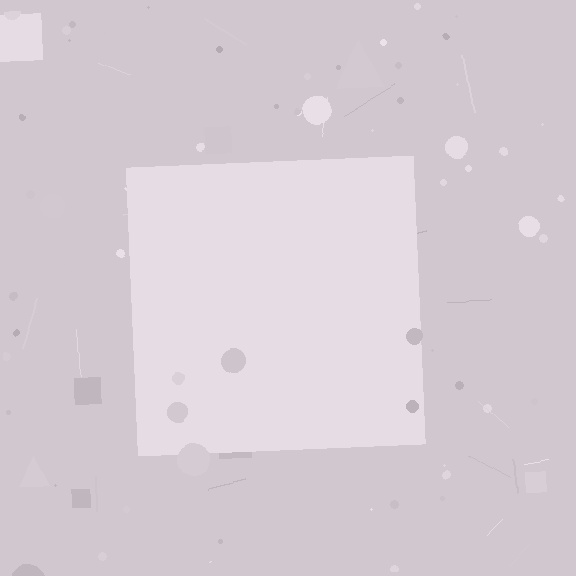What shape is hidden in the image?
A square is hidden in the image.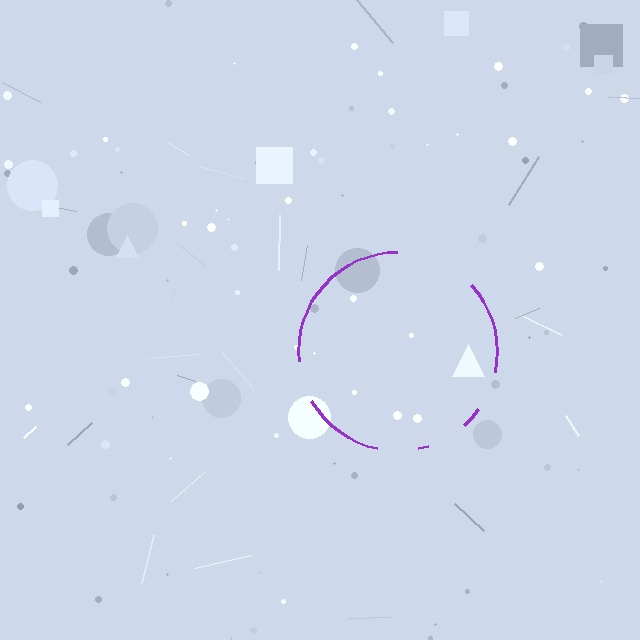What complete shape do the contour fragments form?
The contour fragments form a circle.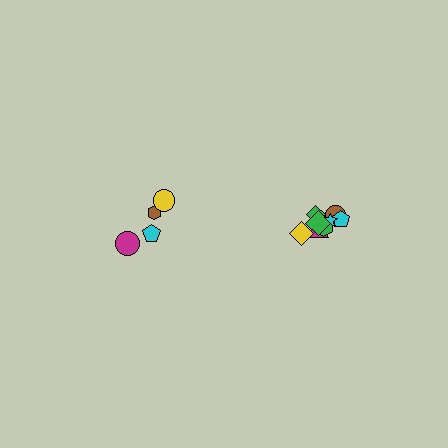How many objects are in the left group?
There are 4 objects.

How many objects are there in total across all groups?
There are 12 objects.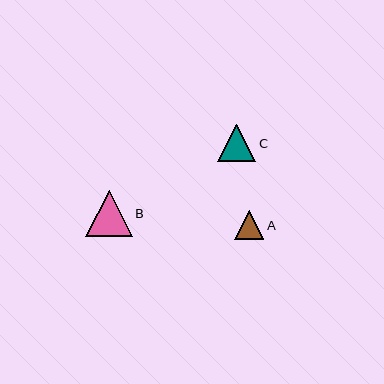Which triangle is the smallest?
Triangle A is the smallest with a size of approximately 29 pixels.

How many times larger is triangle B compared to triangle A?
Triangle B is approximately 1.6 times the size of triangle A.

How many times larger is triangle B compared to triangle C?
Triangle B is approximately 1.2 times the size of triangle C.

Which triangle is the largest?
Triangle B is the largest with a size of approximately 46 pixels.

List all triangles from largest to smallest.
From largest to smallest: B, C, A.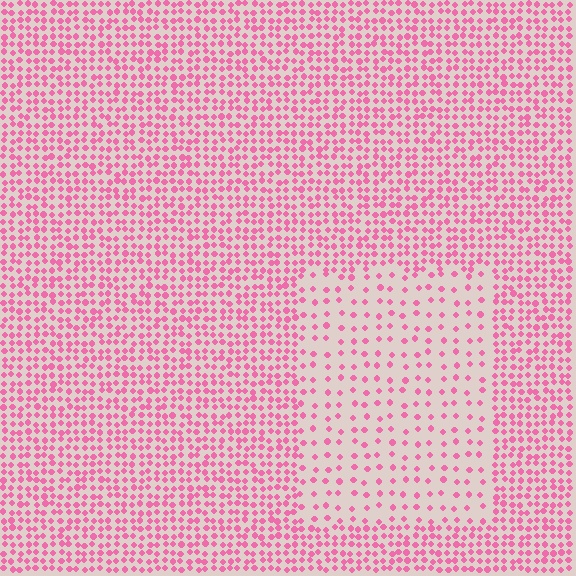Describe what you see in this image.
The image contains small pink elements arranged at two different densities. A rectangle-shaped region is visible where the elements are less densely packed than the surrounding area.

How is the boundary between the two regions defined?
The boundary is defined by a change in element density (approximately 2.5x ratio). All elements are the same color, size, and shape.